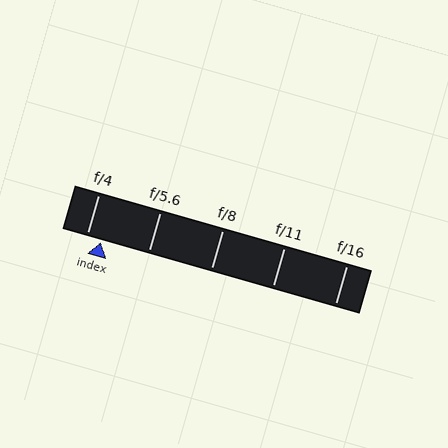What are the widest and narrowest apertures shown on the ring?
The widest aperture shown is f/4 and the narrowest is f/16.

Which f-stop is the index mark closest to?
The index mark is closest to f/4.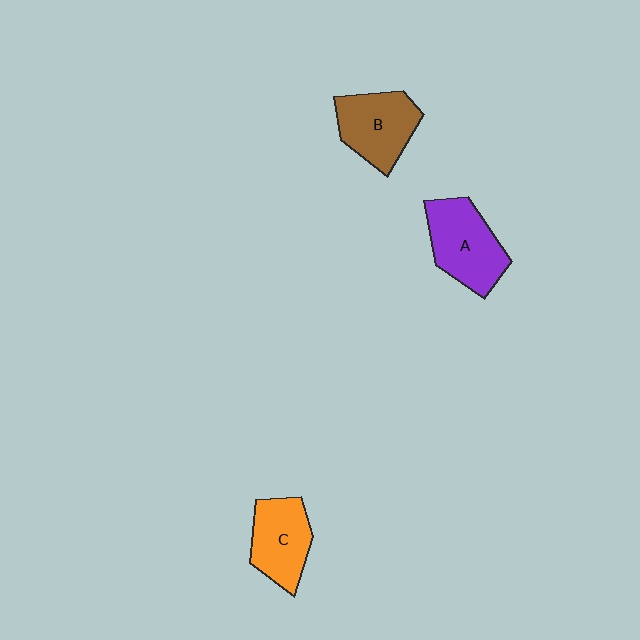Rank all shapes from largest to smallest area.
From largest to smallest: A (purple), B (brown), C (orange).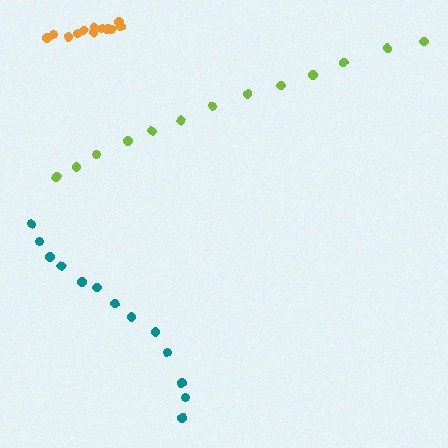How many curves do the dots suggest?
There are 3 distinct paths.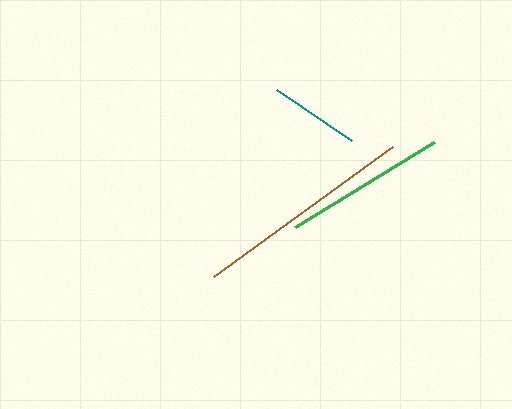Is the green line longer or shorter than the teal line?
The green line is longer than the teal line.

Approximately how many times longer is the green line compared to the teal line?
The green line is approximately 1.8 times the length of the teal line.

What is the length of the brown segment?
The brown segment is approximately 221 pixels long.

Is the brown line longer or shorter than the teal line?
The brown line is longer than the teal line.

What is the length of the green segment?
The green segment is approximately 163 pixels long.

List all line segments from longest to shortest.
From longest to shortest: brown, green, teal.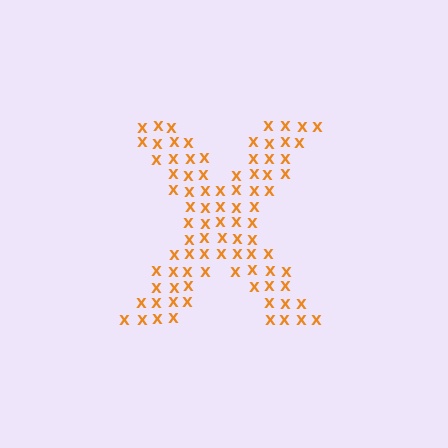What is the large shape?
The large shape is the letter X.